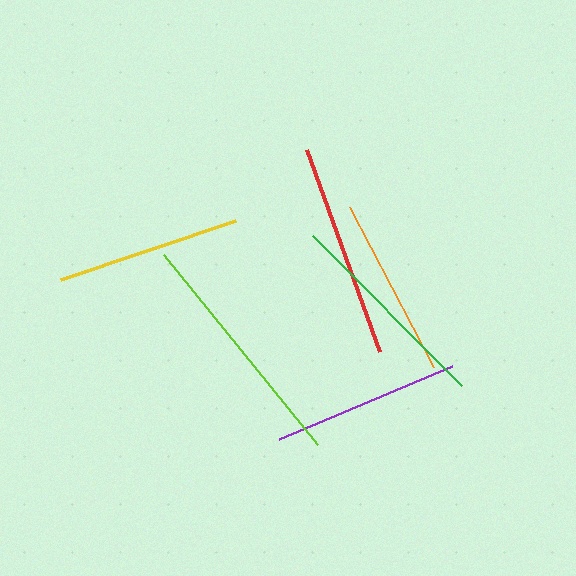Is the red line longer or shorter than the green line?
The red line is longer than the green line.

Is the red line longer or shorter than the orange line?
The red line is longer than the orange line.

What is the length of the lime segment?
The lime segment is approximately 244 pixels long.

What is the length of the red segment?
The red segment is approximately 214 pixels long.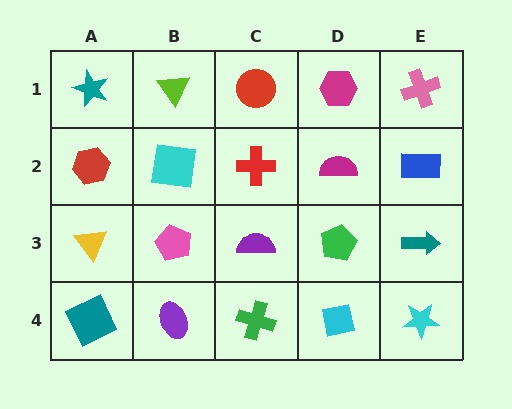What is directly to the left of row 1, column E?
A magenta hexagon.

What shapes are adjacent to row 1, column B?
A cyan square (row 2, column B), a teal star (row 1, column A), a red circle (row 1, column C).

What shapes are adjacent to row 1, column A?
A red hexagon (row 2, column A), a lime triangle (row 1, column B).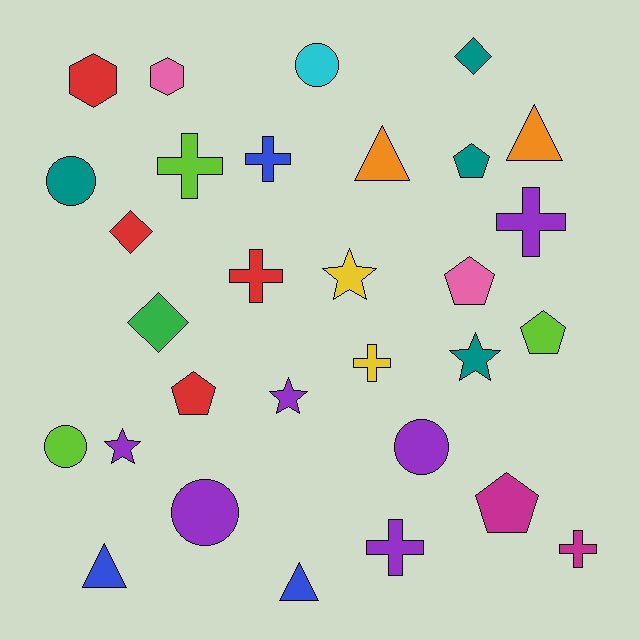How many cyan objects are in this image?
There is 1 cyan object.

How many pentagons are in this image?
There are 5 pentagons.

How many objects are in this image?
There are 30 objects.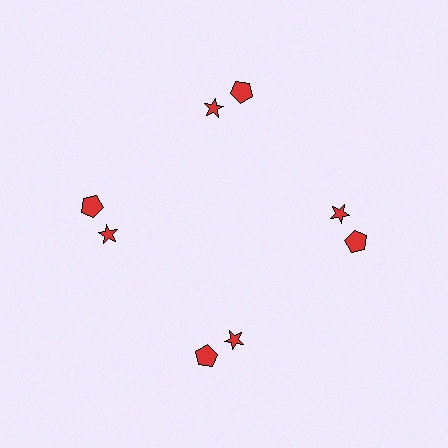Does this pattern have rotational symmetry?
Yes, this pattern has 4-fold rotational symmetry. It looks the same after rotating 90 degrees around the center.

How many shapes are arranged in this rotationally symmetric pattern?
There are 8 shapes, arranged in 4 groups of 2.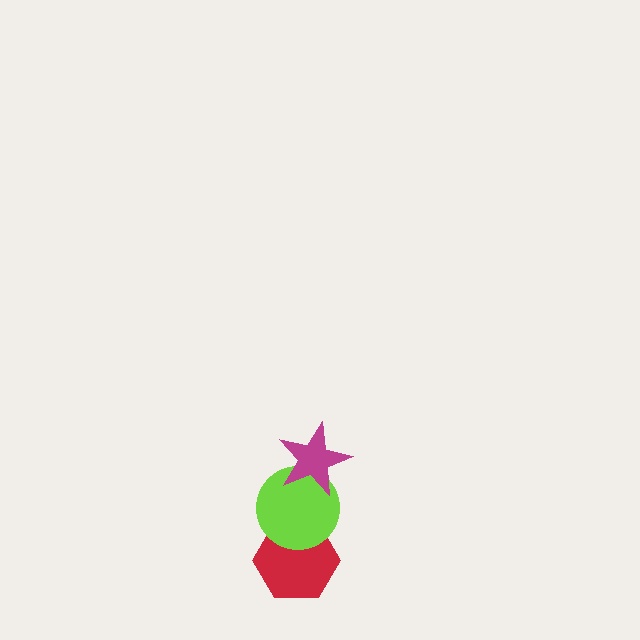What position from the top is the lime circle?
The lime circle is 2nd from the top.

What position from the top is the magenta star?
The magenta star is 1st from the top.